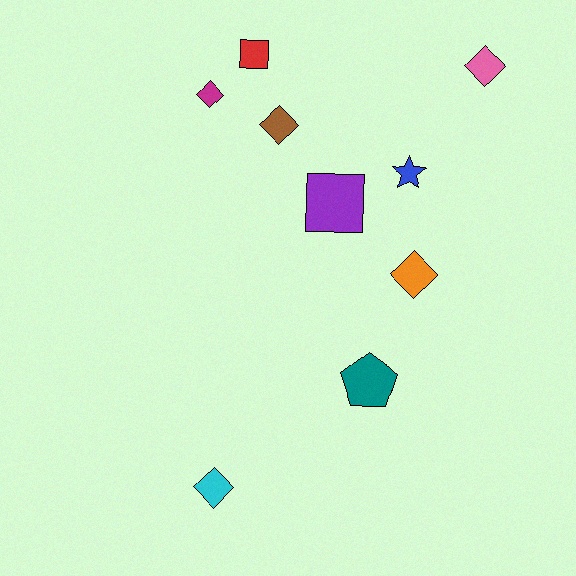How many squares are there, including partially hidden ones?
There are 2 squares.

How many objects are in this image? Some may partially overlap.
There are 9 objects.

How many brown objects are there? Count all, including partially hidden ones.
There is 1 brown object.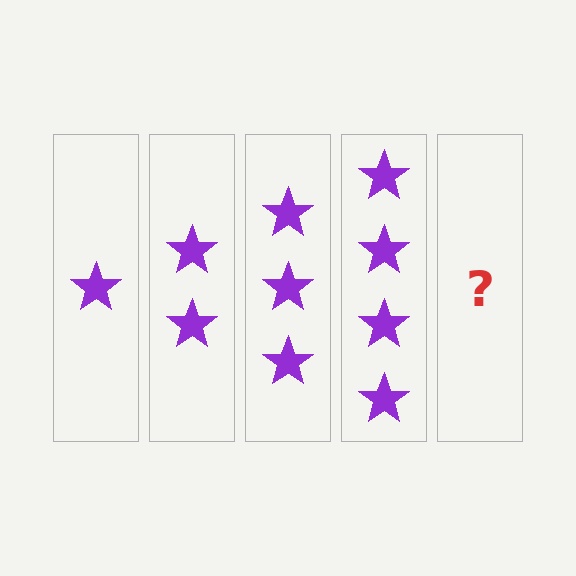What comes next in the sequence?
The next element should be 5 stars.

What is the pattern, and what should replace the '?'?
The pattern is that each step adds one more star. The '?' should be 5 stars.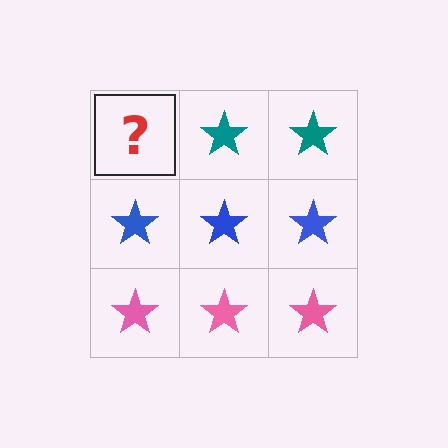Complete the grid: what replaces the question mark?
The question mark should be replaced with a teal star.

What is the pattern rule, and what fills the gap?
The rule is that each row has a consistent color. The gap should be filled with a teal star.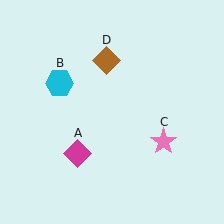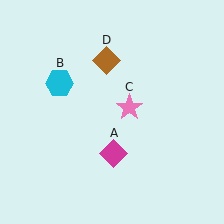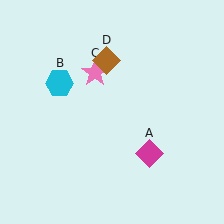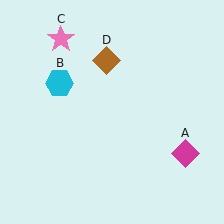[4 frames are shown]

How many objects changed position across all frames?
2 objects changed position: magenta diamond (object A), pink star (object C).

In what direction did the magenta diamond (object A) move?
The magenta diamond (object A) moved right.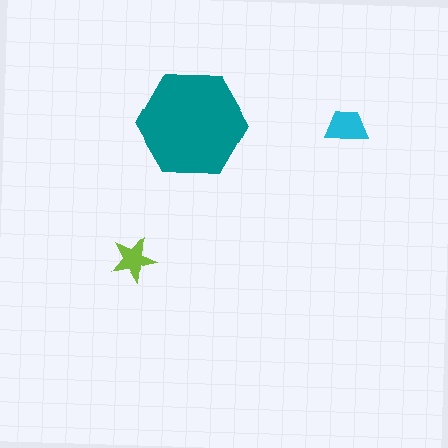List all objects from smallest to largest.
The lime star, the cyan trapezoid, the teal hexagon.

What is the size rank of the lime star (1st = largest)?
3rd.